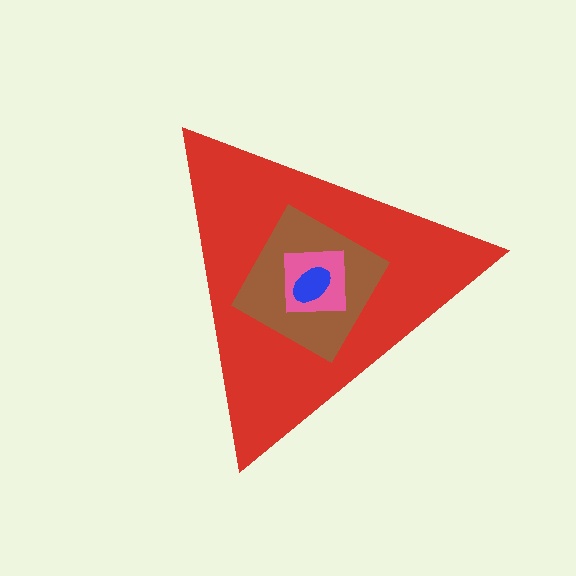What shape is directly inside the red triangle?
The brown diamond.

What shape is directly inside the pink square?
The blue ellipse.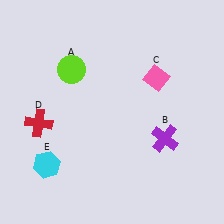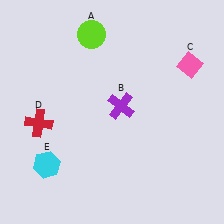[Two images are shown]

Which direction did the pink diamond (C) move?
The pink diamond (C) moved right.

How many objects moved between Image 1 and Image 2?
3 objects moved between the two images.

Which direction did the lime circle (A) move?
The lime circle (A) moved up.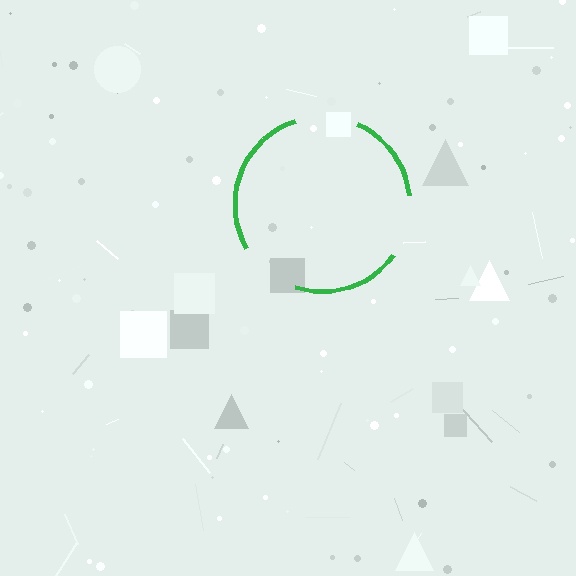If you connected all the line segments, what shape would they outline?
They would outline a circle.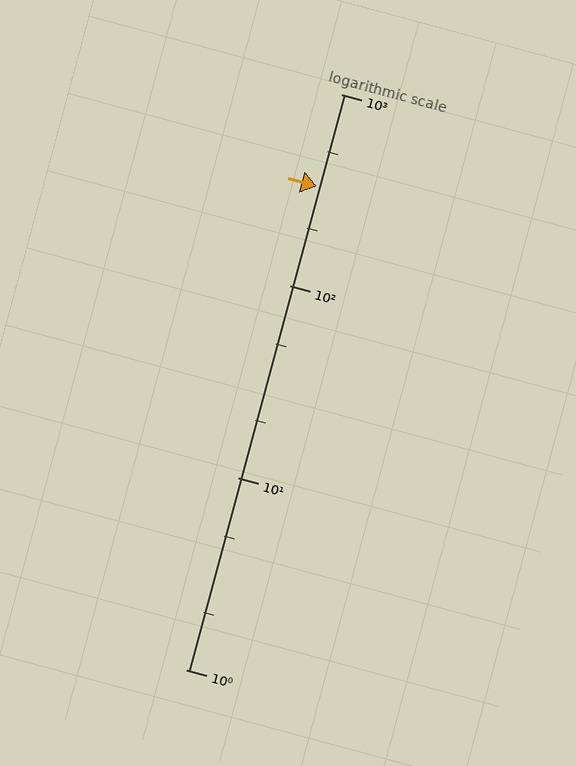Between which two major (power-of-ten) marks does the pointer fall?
The pointer is between 100 and 1000.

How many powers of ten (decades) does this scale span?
The scale spans 3 decades, from 1 to 1000.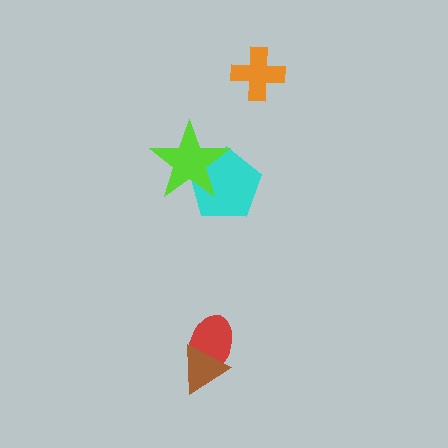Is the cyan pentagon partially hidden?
Yes, it is partially covered by another shape.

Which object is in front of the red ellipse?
The brown triangle is in front of the red ellipse.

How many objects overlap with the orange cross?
0 objects overlap with the orange cross.